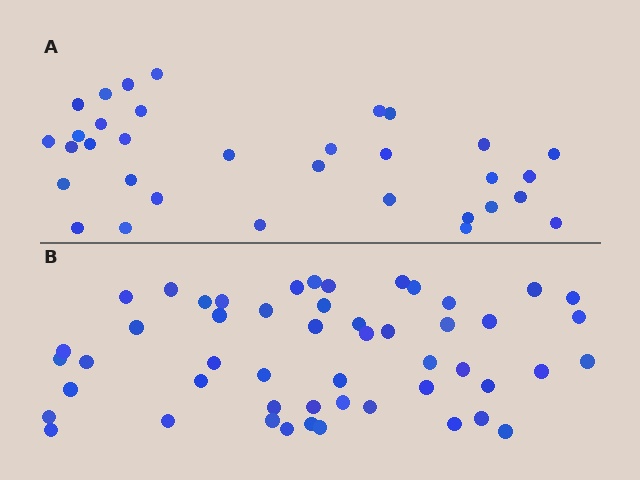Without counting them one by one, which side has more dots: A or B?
Region B (the bottom region) has more dots.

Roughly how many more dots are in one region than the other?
Region B has approximately 20 more dots than region A.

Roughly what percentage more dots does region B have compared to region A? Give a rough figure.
About 55% more.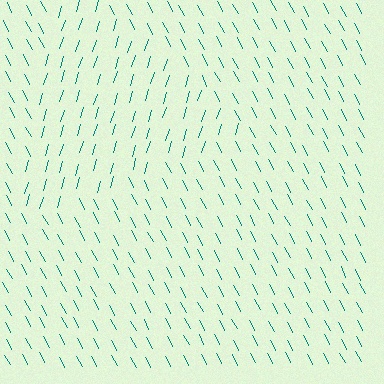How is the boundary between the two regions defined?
The boundary is defined purely by a change in line orientation (approximately 45 degrees difference). All lines are the same color and thickness.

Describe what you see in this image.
The image is filled with small teal line segments. A triangle region in the image has lines oriented differently from the surrounding lines, creating a visible texture boundary.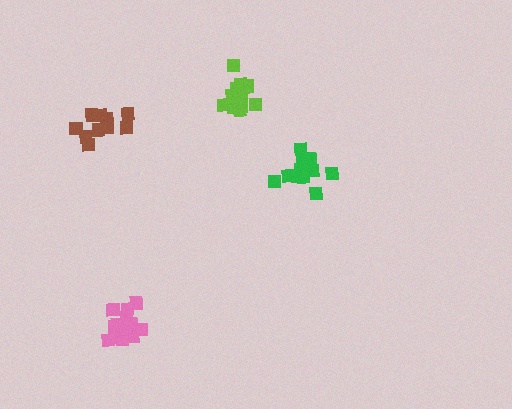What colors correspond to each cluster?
The clusters are colored: lime, green, pink, brown.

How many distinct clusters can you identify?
There are 4 distinct clusters.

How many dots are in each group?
Group 1: 14 dots, Group 2: 12 dots, Group 3: 15 dots, Group 4: 12 dots (53 total).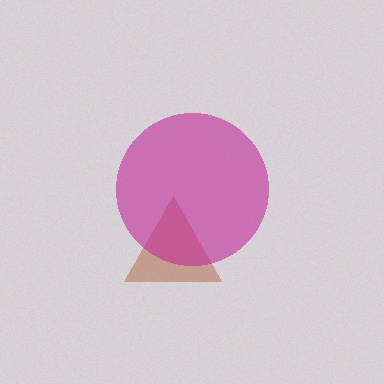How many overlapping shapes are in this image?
There are 2 overlapping shapes in the image.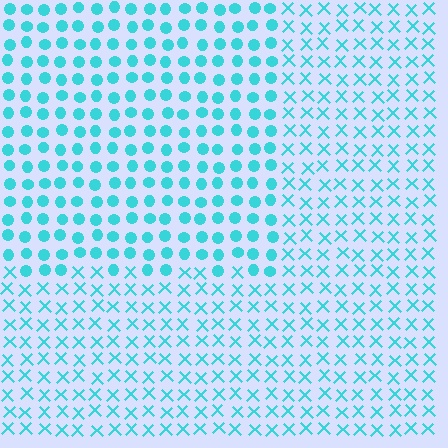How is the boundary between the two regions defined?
The boundary is defined by a change in element shape: circles inside vs. X marks outside. All elements share the same color and spacing.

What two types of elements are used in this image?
The image uses circles inside the rectangle region and X marks outside it.